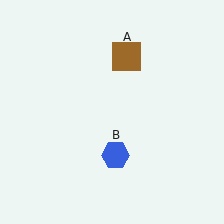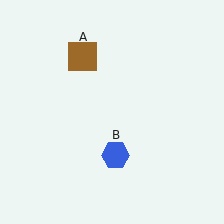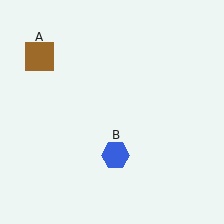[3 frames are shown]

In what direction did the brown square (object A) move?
The brown square (object A) moved left.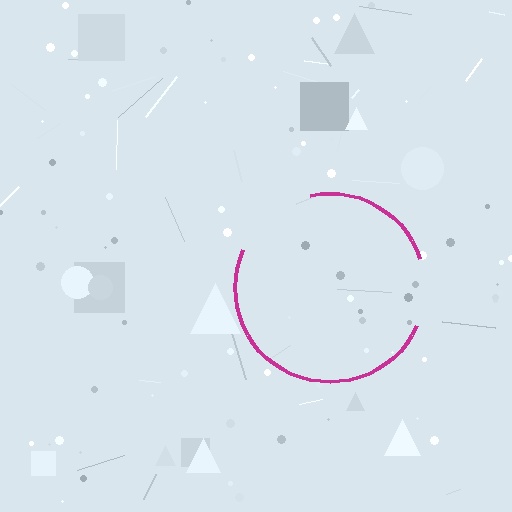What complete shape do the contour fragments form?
The contour fragments form a circle.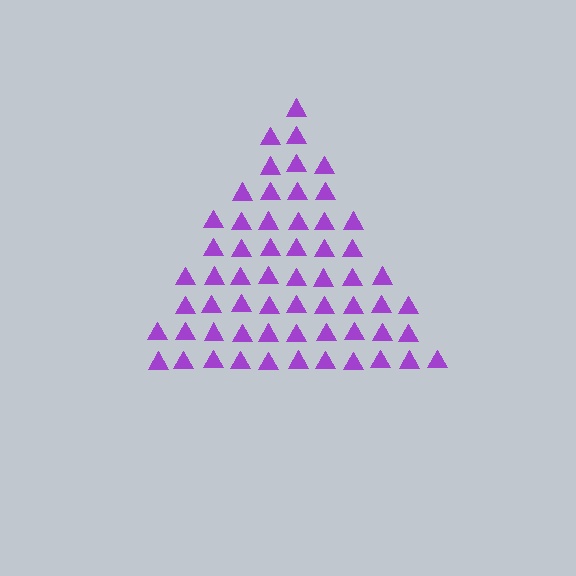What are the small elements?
The small elements are triangles.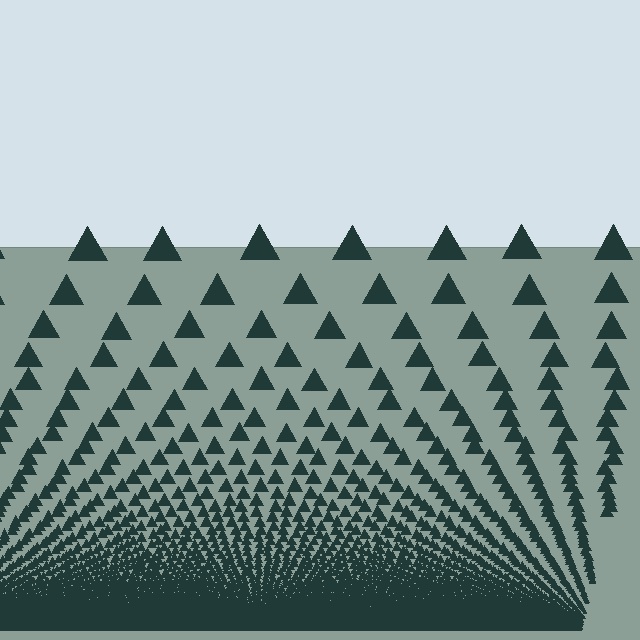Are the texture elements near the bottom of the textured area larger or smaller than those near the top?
Smaller. The gradient is inverted — elements near the bottom are smaller and denser.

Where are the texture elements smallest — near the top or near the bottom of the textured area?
Near the bottom.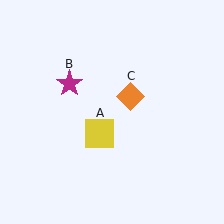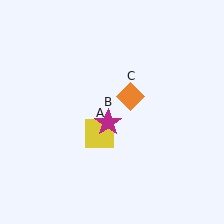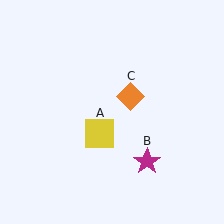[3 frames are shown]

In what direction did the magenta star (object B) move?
The magenta star (object B) moved down and to the right.